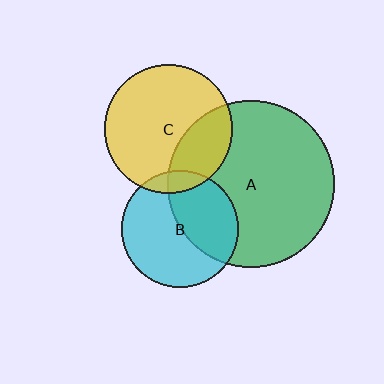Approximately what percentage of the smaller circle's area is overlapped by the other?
Approximately 40%.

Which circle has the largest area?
Circle A (green).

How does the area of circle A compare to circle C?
Approximately 1.7 times.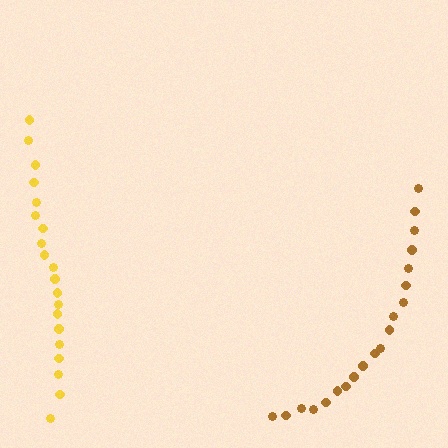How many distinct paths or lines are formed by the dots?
There are 2 distinct paths.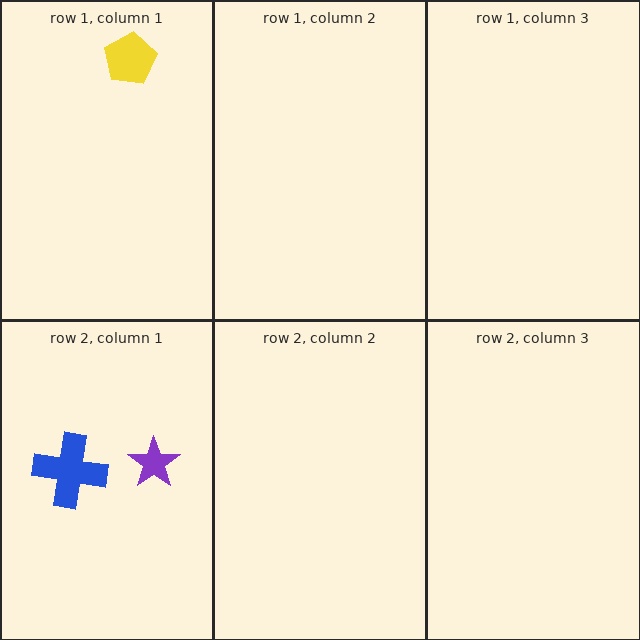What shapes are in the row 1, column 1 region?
The yellow pentagon.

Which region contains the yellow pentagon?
The row 1, column 1 region.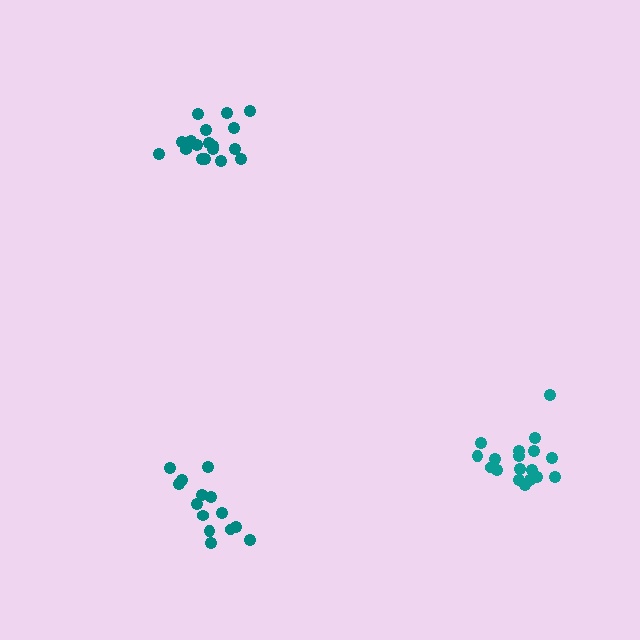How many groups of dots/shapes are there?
There are 3 groups.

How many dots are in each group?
Group 1: 14 dots, Group 2: 18 dots, Group 3: 18 dots (50 total).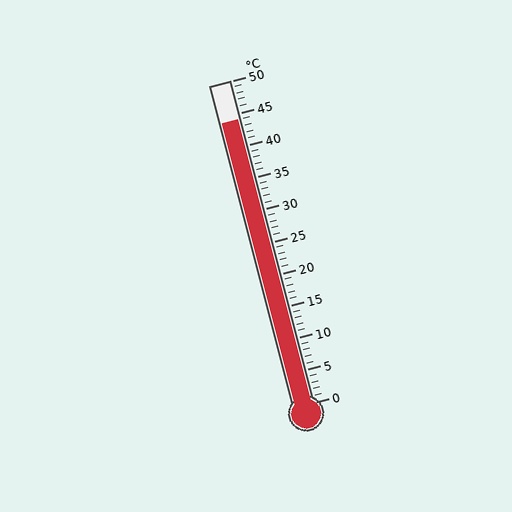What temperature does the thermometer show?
The thermometer shows approximately 44°C.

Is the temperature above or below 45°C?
The temperature is below 45°C.